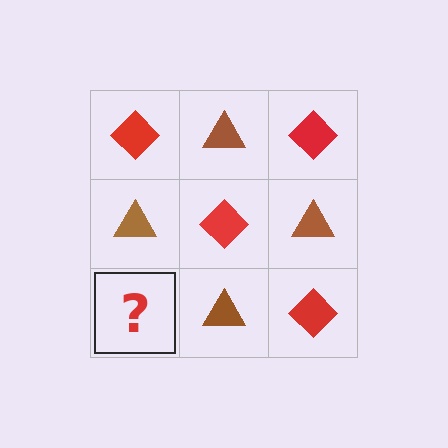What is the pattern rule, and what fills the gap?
The rule is that it alternates red diamond and brown triangle in a checkerboard pattern. The gap should be filled with a red diamond.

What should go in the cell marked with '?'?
The missing cell should contain a red diamond.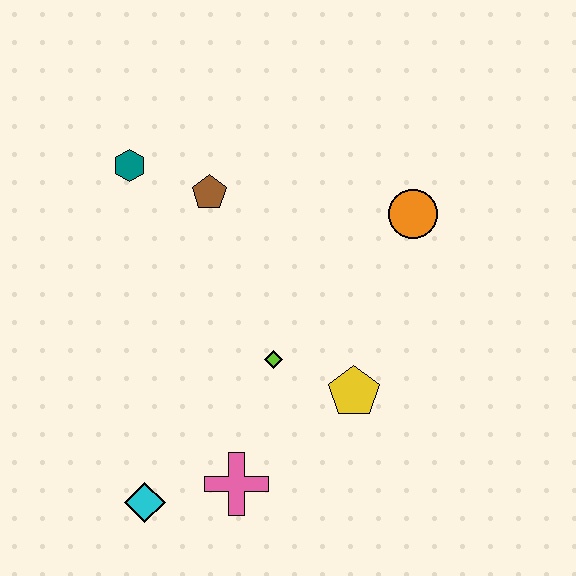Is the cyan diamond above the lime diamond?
No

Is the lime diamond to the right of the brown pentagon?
Yes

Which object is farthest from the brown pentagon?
The cyan diamond is farthest from the brown pentagon.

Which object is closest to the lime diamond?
The yellow pentagon is closest to the lime diamond.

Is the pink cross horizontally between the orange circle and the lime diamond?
No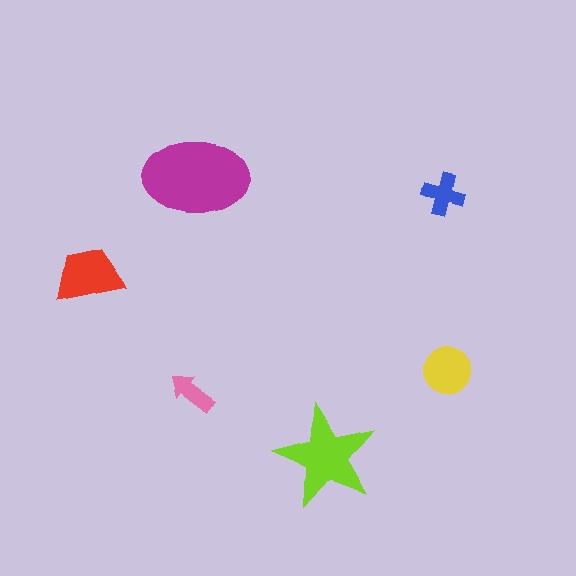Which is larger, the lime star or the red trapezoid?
The lime star.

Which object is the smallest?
The pink arrow.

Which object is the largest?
The magenta ellipse.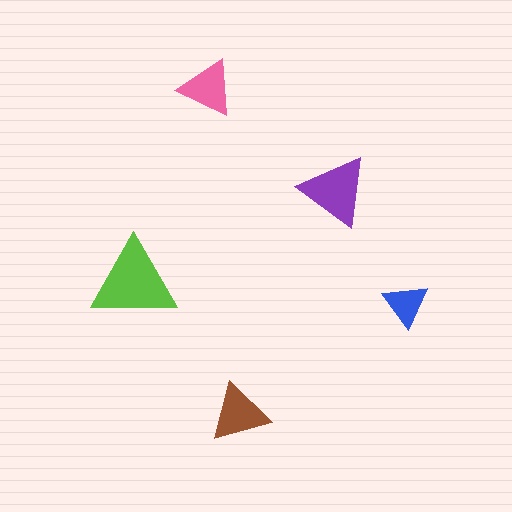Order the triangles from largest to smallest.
the lime one, the purple one, the brown one, the pink one, the blue one.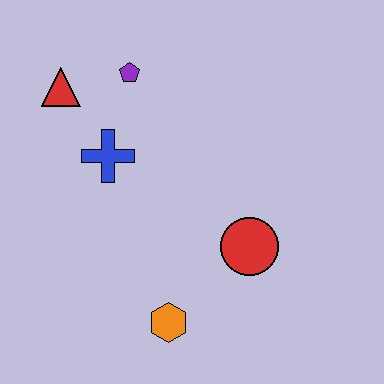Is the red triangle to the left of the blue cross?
Yes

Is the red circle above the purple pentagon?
No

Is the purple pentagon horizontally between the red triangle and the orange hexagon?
Yes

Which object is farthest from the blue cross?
The orange hexagon is farthest from the blue cross.